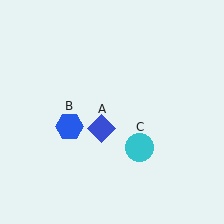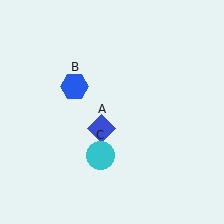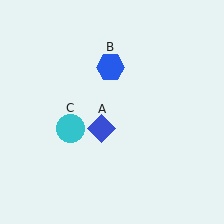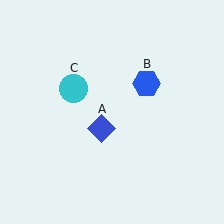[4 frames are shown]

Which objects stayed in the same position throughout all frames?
Blue diamond (object A) remained stationary.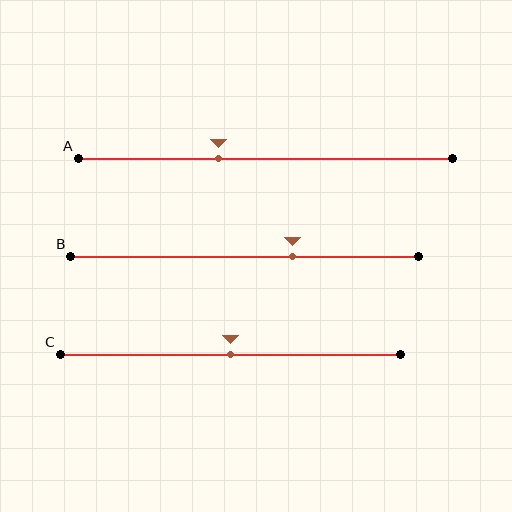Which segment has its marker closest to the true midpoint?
Segment C has its marker closest to the true midpoint.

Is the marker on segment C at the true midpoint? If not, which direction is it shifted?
Yes, the marker on segment C is at the true midpoint.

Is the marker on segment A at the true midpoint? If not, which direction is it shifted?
No, the marker on segment A is shifted to the left by about 12% of the segment length.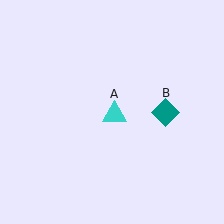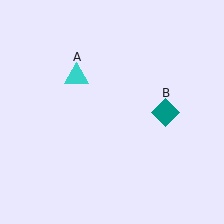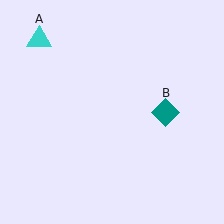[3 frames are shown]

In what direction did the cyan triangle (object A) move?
The cyan triangle (object A) moved up and to the left.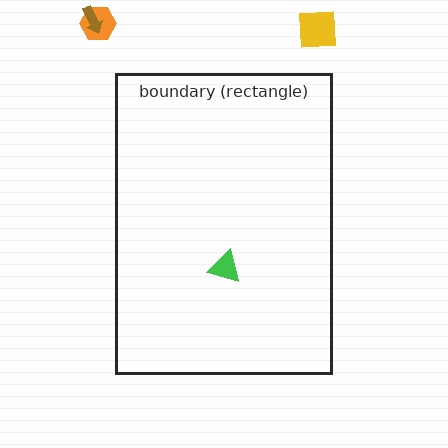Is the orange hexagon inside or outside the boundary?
Outside.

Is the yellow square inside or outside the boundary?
Outside.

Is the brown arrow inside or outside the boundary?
Outside.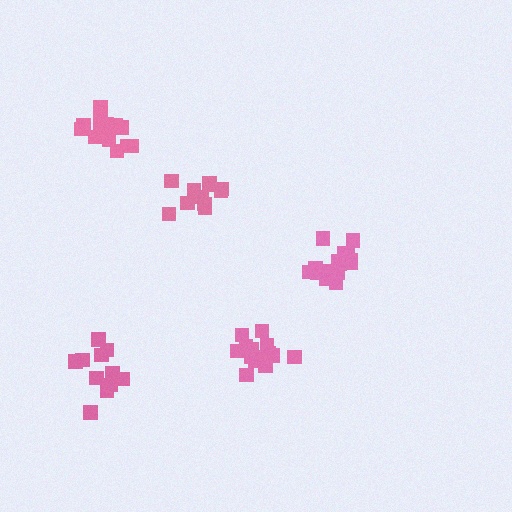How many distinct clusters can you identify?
There are 5 distinct clusters.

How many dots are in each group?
Group 1: 11 dots, Group 2: 15 dots, Group 3: 14 dots, Group 4: 11 dots, Group 5: 16 dots (67 total).